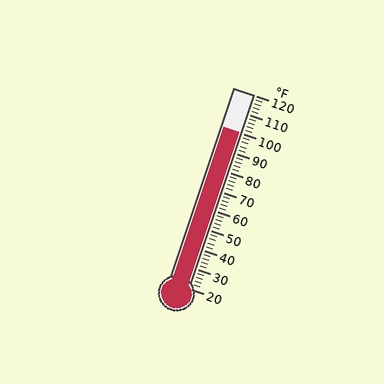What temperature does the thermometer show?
The thermometer shows approximately 100°F.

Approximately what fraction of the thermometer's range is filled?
The thermometer is filled to approximately 80% of its range.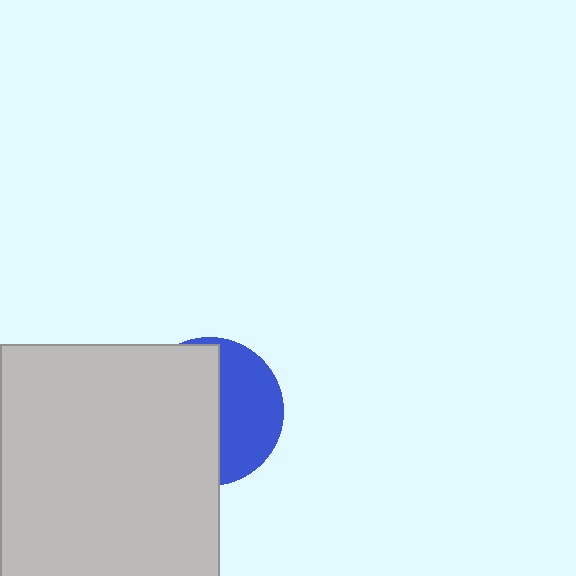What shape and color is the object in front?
The object in front is a light gray rectangle.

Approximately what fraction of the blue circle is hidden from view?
Roughly 57% of the blue circle is hidden behind the light gray rectangle.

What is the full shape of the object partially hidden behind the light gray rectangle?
The partially hidden object is a blue circle.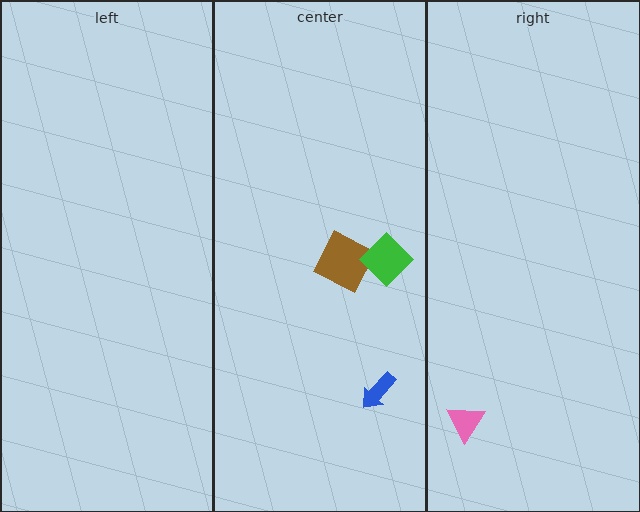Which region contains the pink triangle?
The right region.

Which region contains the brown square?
The center region.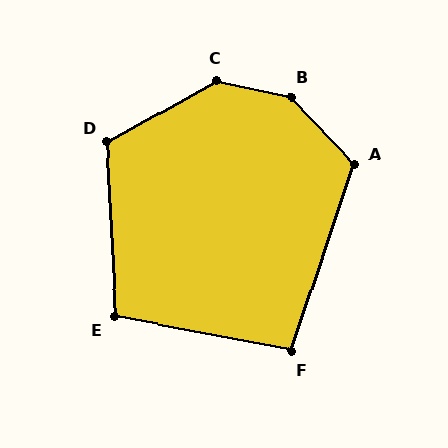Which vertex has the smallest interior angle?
F, at approximately 98 degrees.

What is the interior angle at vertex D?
Approximately 116 degrees (obtuse).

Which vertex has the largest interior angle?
B, at approximately 146 degrees.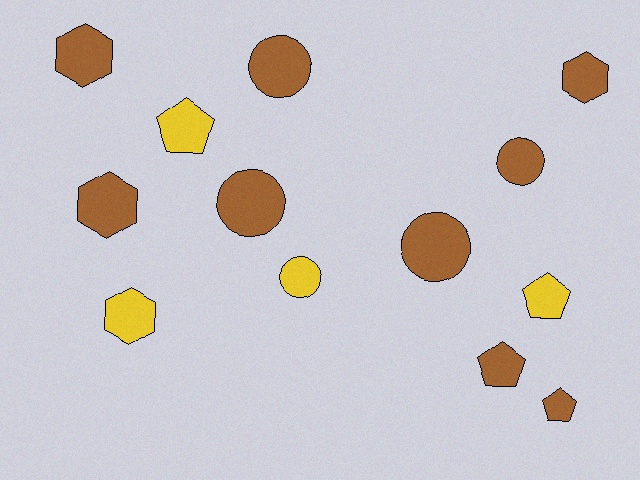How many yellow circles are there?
There is 1 yellow circle.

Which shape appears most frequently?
Circle, with 5 objects.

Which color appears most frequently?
Brown, with 9 objects.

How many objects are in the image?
There are 13 objects.